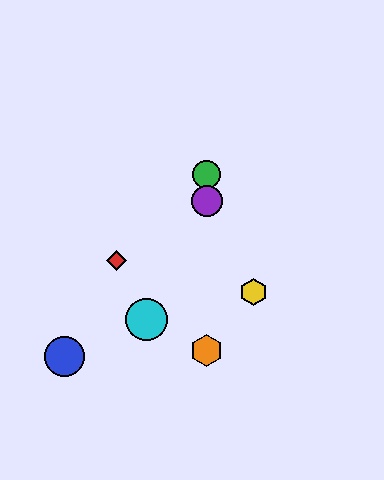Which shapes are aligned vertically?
The green circle, the purple circle, the orange hexagon are aligned vertically.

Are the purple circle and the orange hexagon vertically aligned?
Yes, both are at x≈207.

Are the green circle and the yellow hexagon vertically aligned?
No, the green circle is at x≈207 and the yellow hexagon is at x≈253.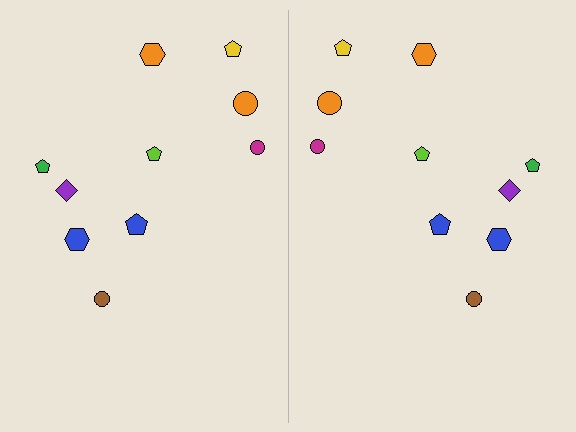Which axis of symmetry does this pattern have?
The pattern has a vertical axis of symmetry running through the center of the image.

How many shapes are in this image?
There are 20 shapes in this image.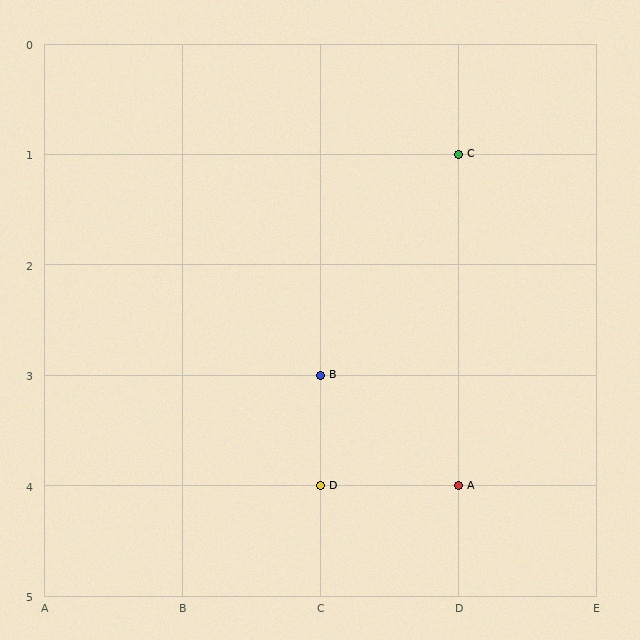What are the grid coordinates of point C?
Point C is at grid coordinates (D, 1).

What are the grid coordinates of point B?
Point B is at grid coordinates (C, 3).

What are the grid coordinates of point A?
Point A is at grid coordinates (D, 4).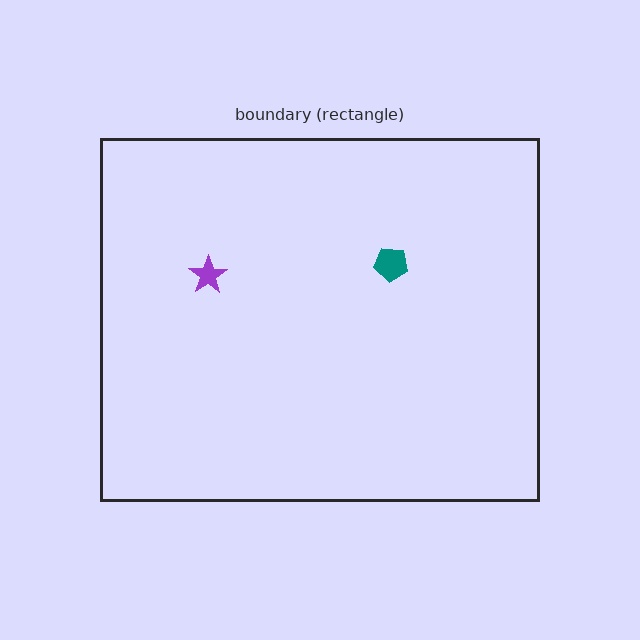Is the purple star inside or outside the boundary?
Inside.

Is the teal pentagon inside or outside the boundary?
Inside.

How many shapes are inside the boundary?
2 inside, 0 outside.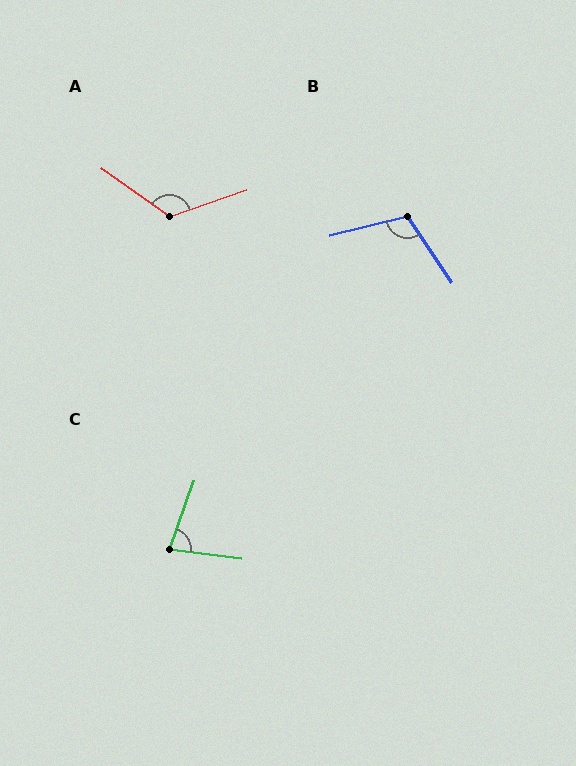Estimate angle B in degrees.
Approximately 110 degrees.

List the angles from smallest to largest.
C (78°), B (110°), A (126°).